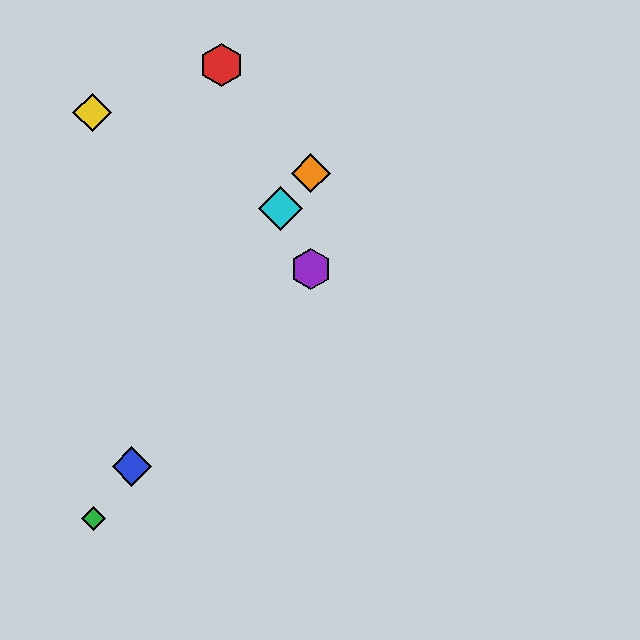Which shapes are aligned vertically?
The purple hexagon, the orange diamond are aligned vertically.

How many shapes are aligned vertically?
2 shapes (the purple hexagon, the orange diamond) are aligned vertically.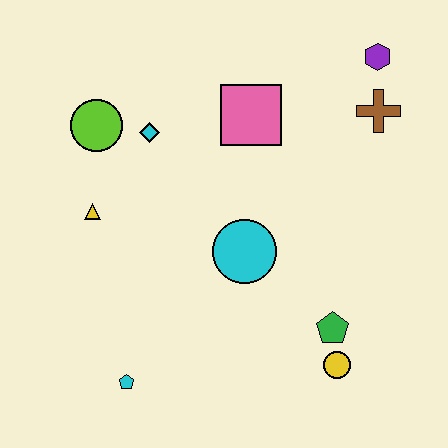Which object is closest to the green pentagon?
The yellow circle is closest to the green pentagon.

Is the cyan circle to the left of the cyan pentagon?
No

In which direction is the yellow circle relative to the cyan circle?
The yellow circle is below the cyan circle.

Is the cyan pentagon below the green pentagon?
Yes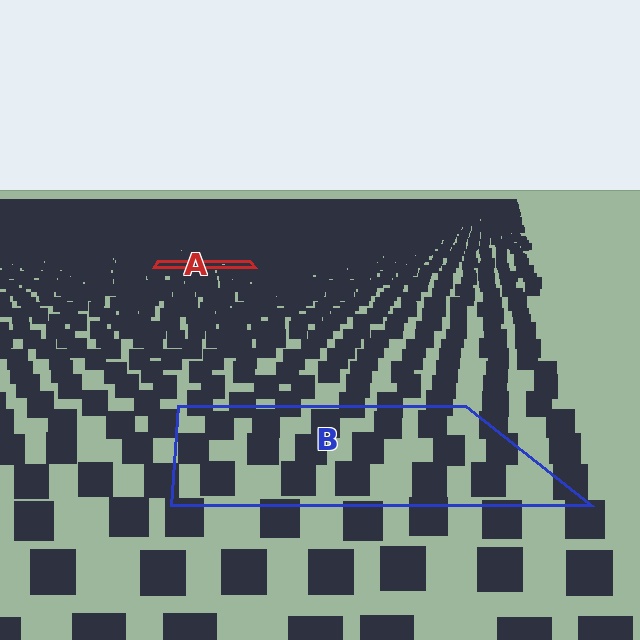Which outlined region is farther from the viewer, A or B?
Region A is farther from the viewer — the texture elements inside it appear smaller and more densely packed.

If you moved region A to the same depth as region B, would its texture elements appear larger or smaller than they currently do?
They would appear larger. At a closer depth, the same texture elements are projected at a bigger on-screen size.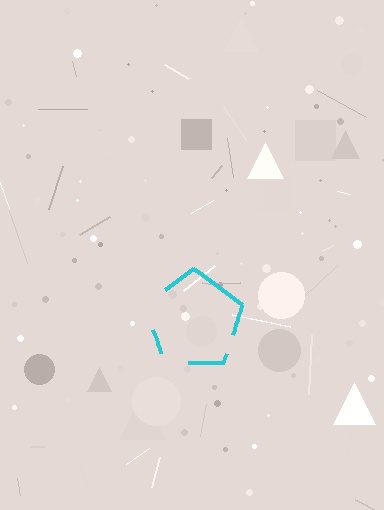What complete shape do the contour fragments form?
The contour fragments form a pentagon.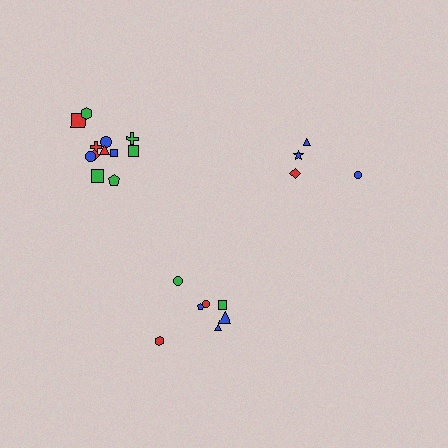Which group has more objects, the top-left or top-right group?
The top-left group.